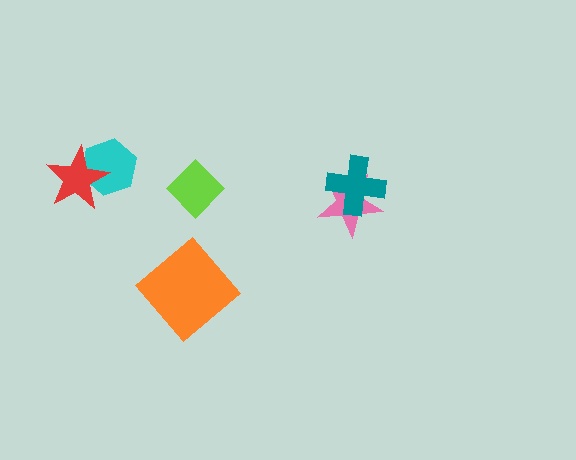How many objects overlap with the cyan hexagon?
1 object overlaps with the cyan hexagon.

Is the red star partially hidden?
No, no other shape covers it.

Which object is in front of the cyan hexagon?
The red star is in front of the cyan hexagon.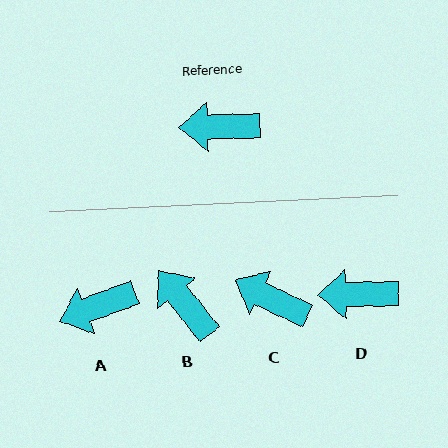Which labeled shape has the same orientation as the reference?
D.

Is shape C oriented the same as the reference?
No, it is off by about 28 degrees.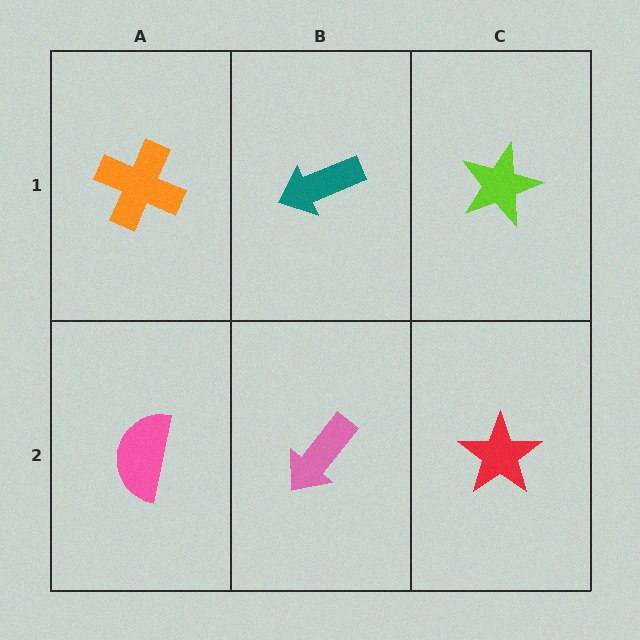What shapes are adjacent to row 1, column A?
A pink semicircle (row 2, column A), a teal arrow (row 1, column B).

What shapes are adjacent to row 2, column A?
An orange cross (row 1, column A), a pink arrow (row 2, column B).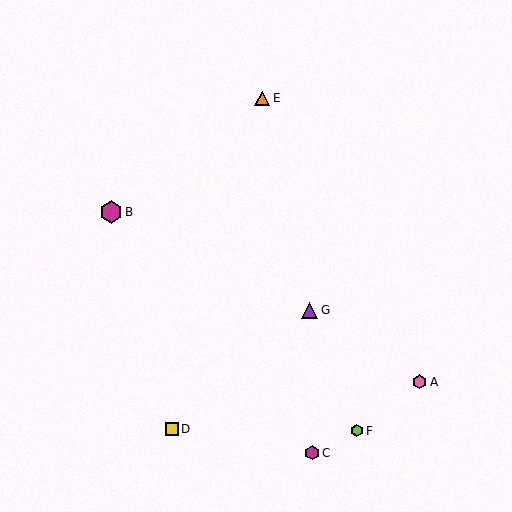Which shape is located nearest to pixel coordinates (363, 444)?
The lime hexagon (labeled F) at (357, 431) is nearest to that location.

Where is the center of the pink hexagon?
The center of the pink hexagon is at (420, 382).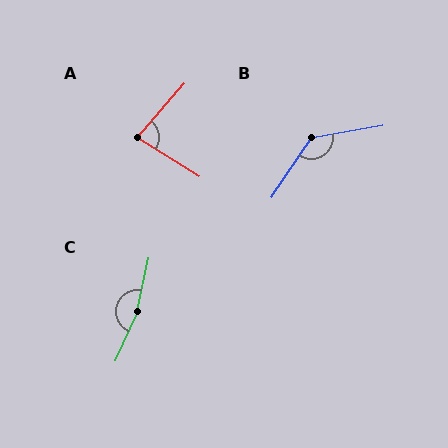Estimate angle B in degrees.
Approximately 134 degrees.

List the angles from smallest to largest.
A (81°), B (134°), C (167°).